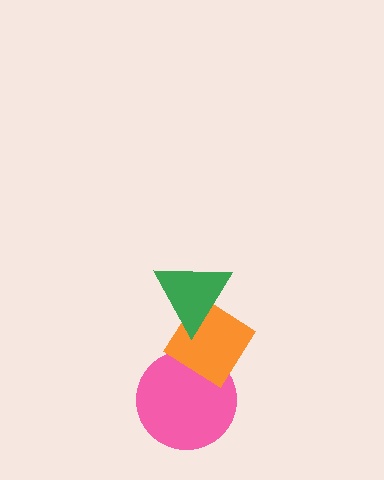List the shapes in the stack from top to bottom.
From top to bottom: the green triangle, the orange diamond, the pink circle.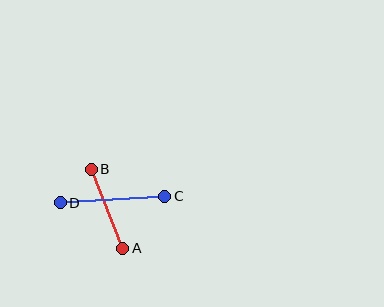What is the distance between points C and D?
The distance is approximately 105 pixels.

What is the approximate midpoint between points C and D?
The midpoint is at approximately (113, 199) pixels.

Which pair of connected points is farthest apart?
Points C and D are farthest apart.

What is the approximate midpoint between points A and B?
The midpoint is at approximately (107, 209) pixels.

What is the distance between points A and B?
The distance is approximately 85 pixels.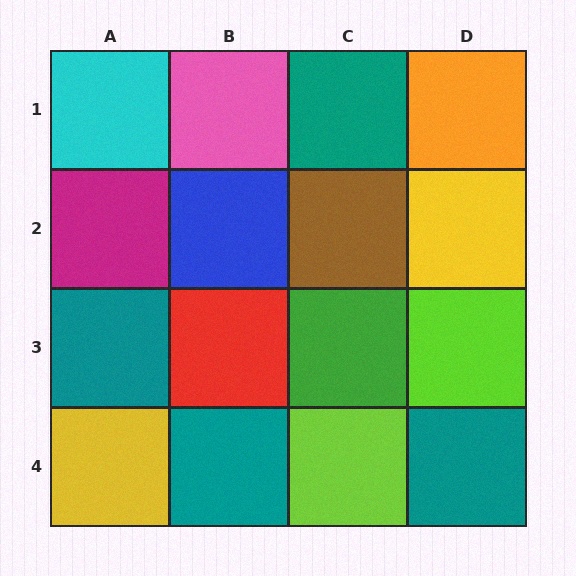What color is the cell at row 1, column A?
Cyan.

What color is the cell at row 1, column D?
Orange.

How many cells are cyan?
1 cell is cyan.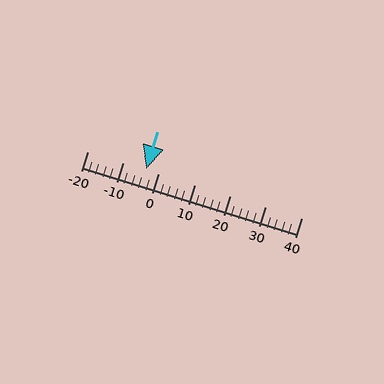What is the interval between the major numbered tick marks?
The major tick marks are spaced 10 units apart.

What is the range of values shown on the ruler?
The ruler shows values from -20 to 40.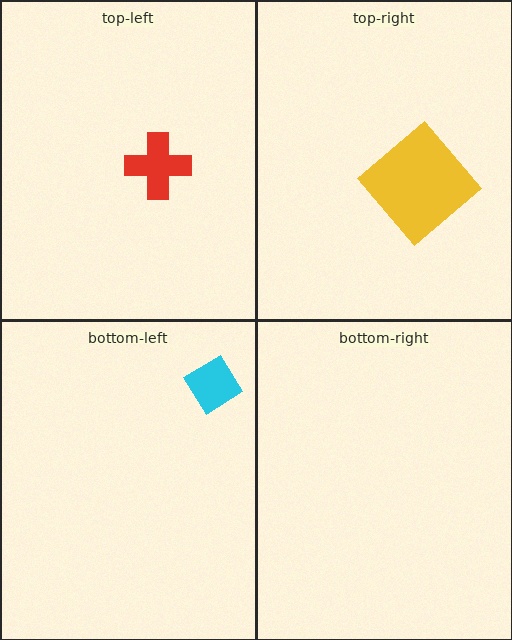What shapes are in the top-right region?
The yellow diamond.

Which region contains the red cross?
The top-left region.